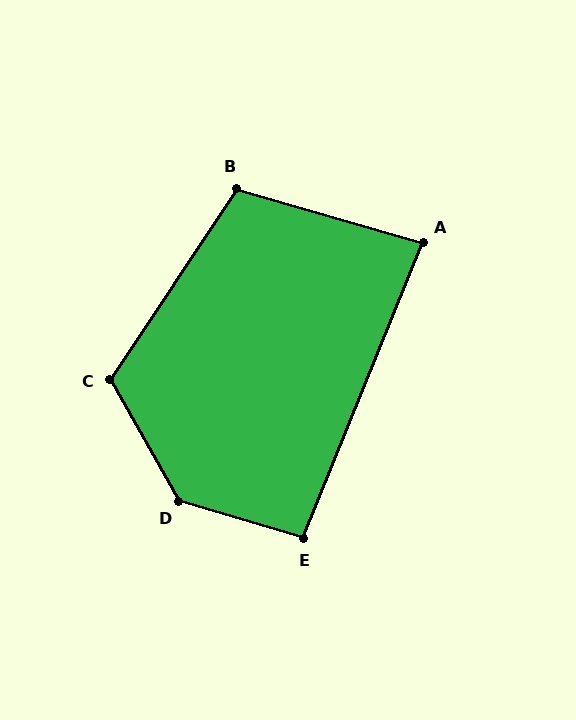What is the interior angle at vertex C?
Approximately 117 degrees (obtuse).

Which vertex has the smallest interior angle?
A, at approximately 84 degrees.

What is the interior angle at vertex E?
Approximately 96 degrees (obtuse).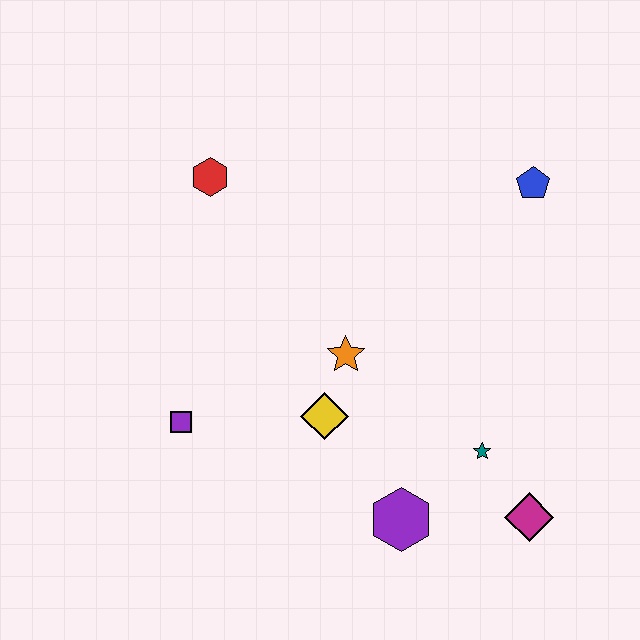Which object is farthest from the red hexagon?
The magenta diamond is farthest from the red hexagon.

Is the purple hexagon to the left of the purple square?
No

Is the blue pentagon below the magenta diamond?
No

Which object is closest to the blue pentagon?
The orange star is closest to the blue pentagon.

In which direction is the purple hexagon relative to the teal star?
The purple hexagon is to the left of the teal star.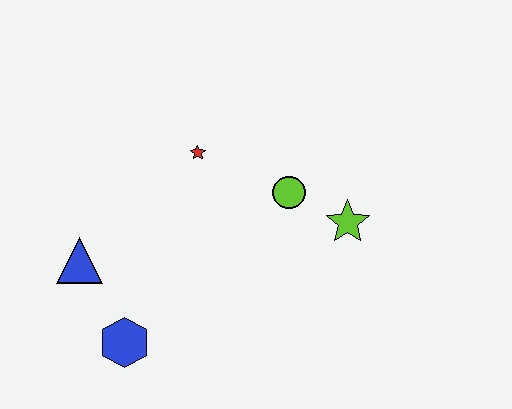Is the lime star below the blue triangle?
No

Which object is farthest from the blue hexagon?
The lime star is farthest from the blue hexagon.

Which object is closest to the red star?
The lime circle is closest to the red star.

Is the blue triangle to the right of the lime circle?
No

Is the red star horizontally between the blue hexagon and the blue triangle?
No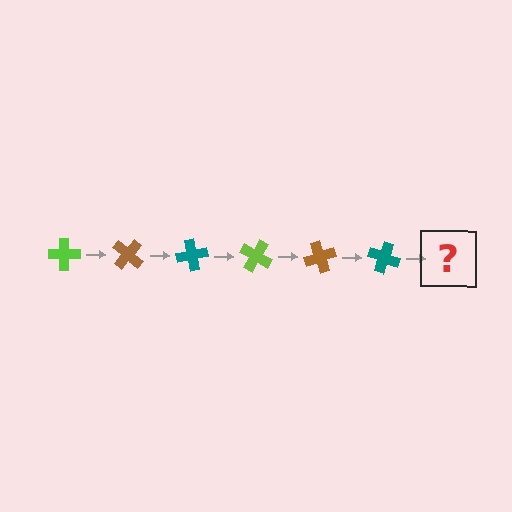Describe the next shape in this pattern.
It should be a lime cross, rotated 240 degrees from the start.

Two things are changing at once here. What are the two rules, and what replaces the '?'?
The two rules are that it rotates 40 degrees each step and the color cycles through lime, brown, and teal. The '?' should be a lime cross, rotated 240 degrees from the start.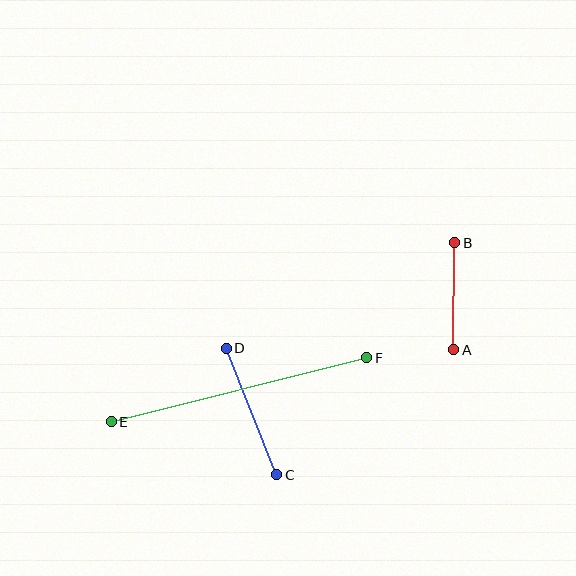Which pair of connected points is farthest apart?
Points E and F are farthest apart.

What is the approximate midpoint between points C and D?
The midpoint is at approximately (252, 411) pixels.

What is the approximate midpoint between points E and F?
The midpoint is at approximately (239, 390) pixels.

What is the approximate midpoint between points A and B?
The midpoint is at approximately (454, 296) pixels.